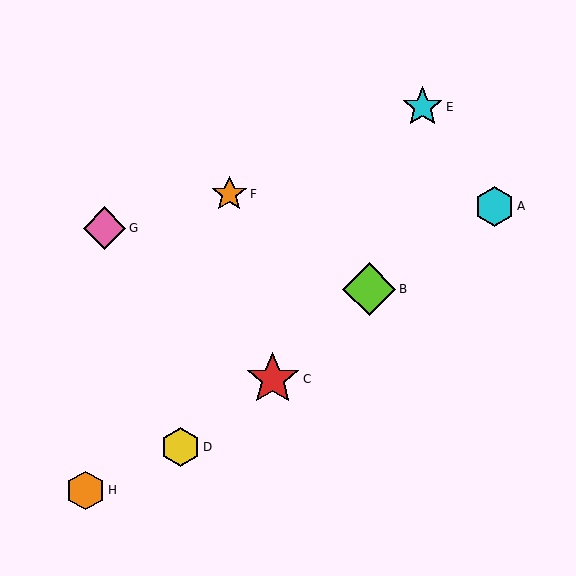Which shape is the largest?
The red star (labeled C) is the largest.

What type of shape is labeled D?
Shape D is a yellow hexagon.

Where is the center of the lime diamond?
The center of the lime diamond is at (369, 289).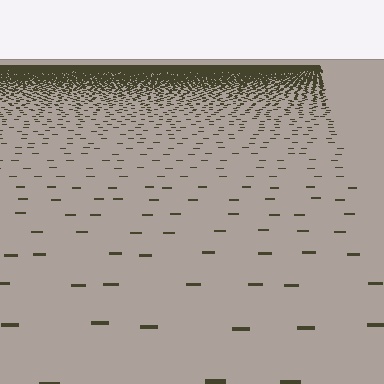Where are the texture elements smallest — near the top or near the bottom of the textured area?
Near the top.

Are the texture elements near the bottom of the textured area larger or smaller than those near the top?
Larger. Near the bottom, elements are closer to the viewer and appear at a bigger on-screen size.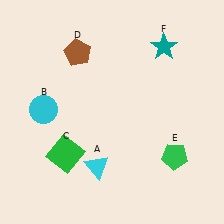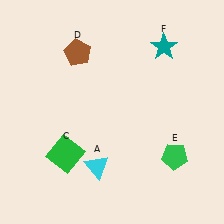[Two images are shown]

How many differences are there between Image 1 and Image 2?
There is 1 difference between the two images.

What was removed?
The cyan circle (B) was removed in Image 2.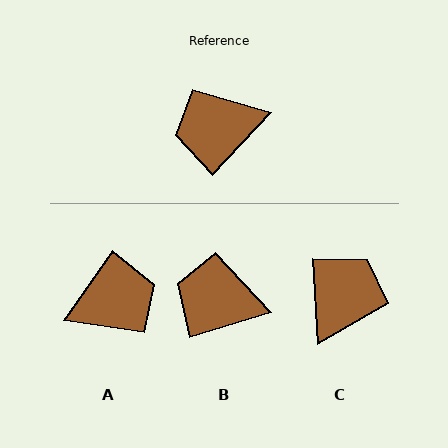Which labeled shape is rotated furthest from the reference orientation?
A, about 172 degrees away.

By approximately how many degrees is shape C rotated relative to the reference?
Approximately 134 degrees clockwise.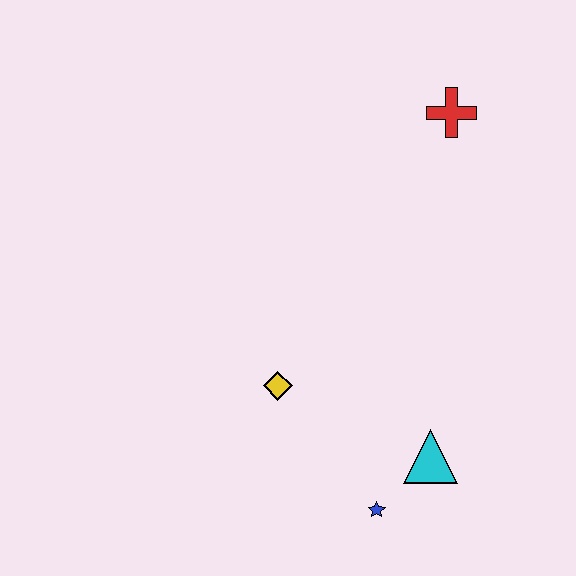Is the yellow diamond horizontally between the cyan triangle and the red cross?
No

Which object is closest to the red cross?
The yellow diamond is closest to the red cross.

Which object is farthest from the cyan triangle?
The red cross is farthest from the cyan triangle.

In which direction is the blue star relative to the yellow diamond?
The blue star is below the yellow diamond.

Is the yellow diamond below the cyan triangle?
No